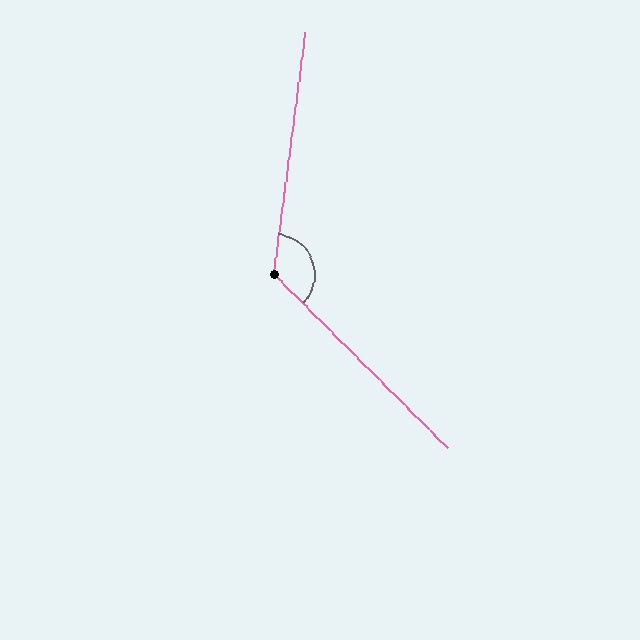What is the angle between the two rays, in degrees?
Approximately 127 degrees.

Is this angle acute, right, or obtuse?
It is obtuse.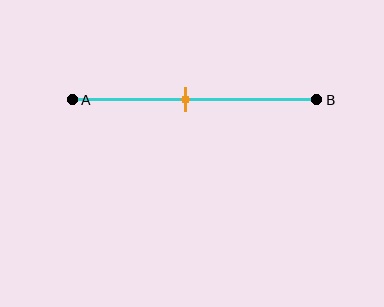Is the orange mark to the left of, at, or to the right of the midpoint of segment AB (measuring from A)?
The orange mark is to the left of the midpoint of segment AB.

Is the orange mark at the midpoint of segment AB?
No, the mark is at about 45% from A, not at the 50% midpoint.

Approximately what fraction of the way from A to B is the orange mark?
The orange mark is approximately 45% of the way from A to B.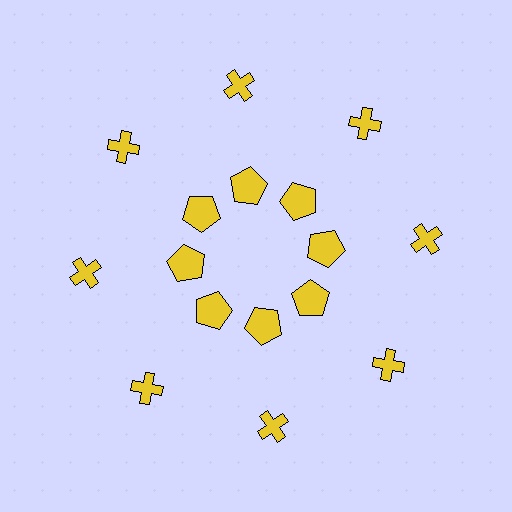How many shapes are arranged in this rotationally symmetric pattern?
There are 16 shapes, arranged in 8 groups of 2.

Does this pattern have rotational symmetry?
Yes, this pattern has 8-fold rotational symmetry. It looks the same after rotating 45 degrees around the center.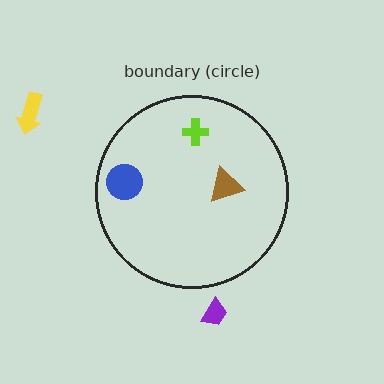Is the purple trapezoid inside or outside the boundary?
Outside.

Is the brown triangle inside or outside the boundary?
Inside.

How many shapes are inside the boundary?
3 inside, 2 outside.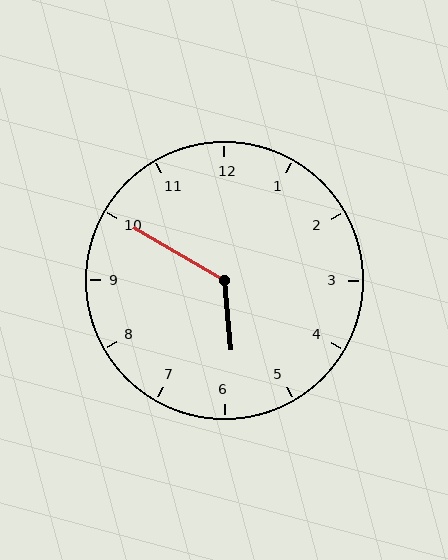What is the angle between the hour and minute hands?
Approximately 125 degrees.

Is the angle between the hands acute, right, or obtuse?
It is obtuse.